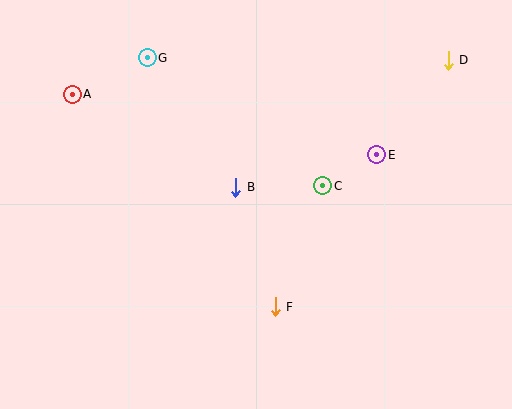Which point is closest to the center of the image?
Point B at (235, 187) is closest to the center.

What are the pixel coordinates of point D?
Point D is at (448, 60).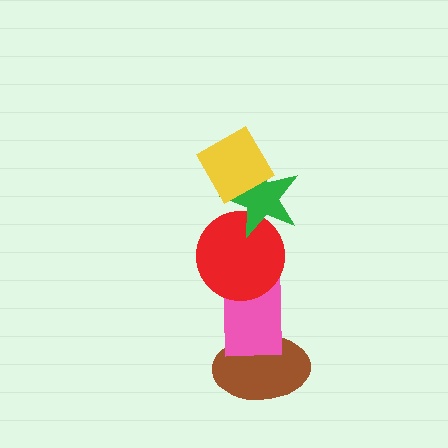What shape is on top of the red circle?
The green star is on top of the red circle.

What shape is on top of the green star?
The yellow diamond is on top of the green star.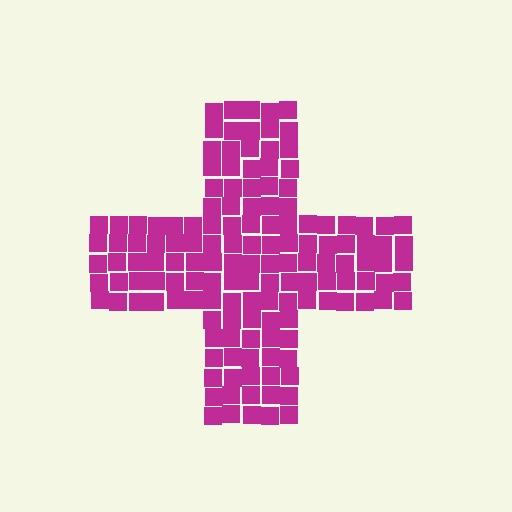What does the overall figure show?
The overall figure shows a cross.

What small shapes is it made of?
It is made of small squares.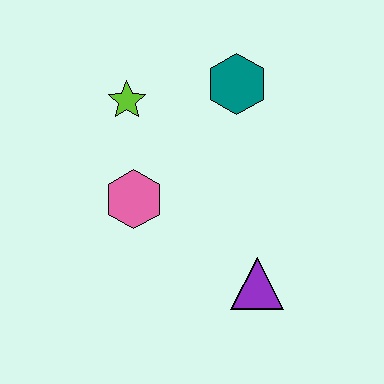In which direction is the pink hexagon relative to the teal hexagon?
The pink hexagon is below the teal hexagon.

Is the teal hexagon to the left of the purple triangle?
Yes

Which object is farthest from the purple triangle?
The lime star is farthest from the purple triangle.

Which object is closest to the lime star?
The pink hexagon is closest to the lime star.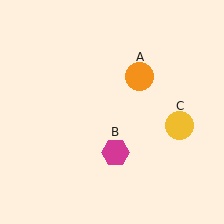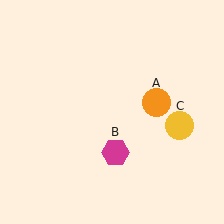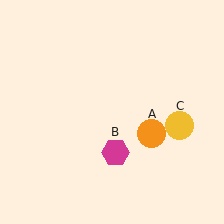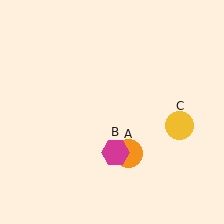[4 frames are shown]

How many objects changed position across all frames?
1 object changed position: orange circle (object A).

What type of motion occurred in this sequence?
The orange circle (object A) rotated clockwise around the center of the scene.